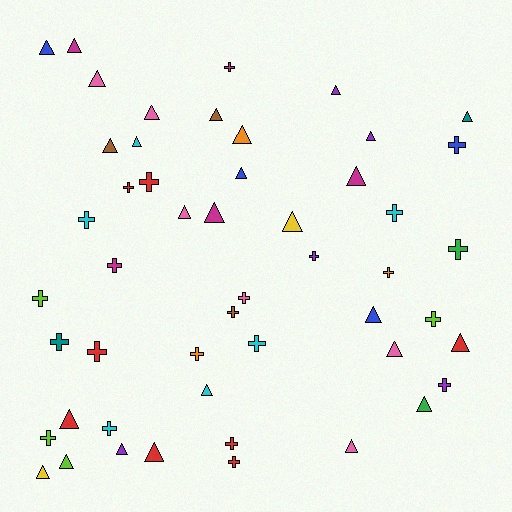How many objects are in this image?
There are 50 objects.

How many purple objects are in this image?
There are 5 purple objects.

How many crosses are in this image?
There are 23 crosses.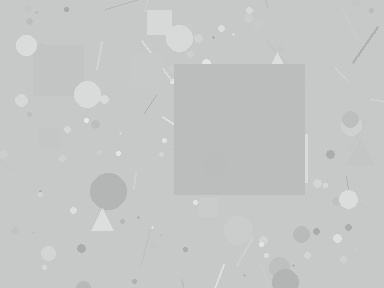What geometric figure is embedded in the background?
A square is embedded in the background.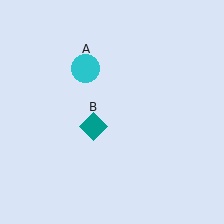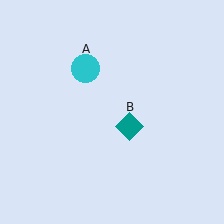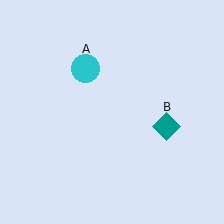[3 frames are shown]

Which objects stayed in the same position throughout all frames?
Cyan circle (object A) remained stationary.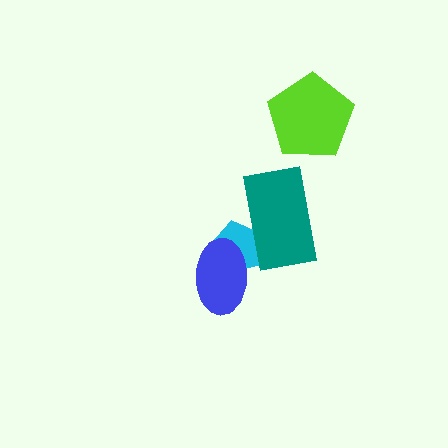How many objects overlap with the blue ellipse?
1 object overlaps with the blue ellipse.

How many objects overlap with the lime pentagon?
0 objects overlap with the lime pentagon.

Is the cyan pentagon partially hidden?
Yes, it is partially covered by another shape.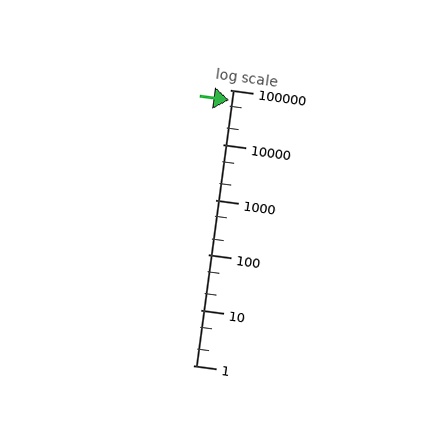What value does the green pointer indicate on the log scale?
The pointer indicates approximately 64000.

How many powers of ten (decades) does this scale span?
The scale spans 5 decades, from 1 to 100000.